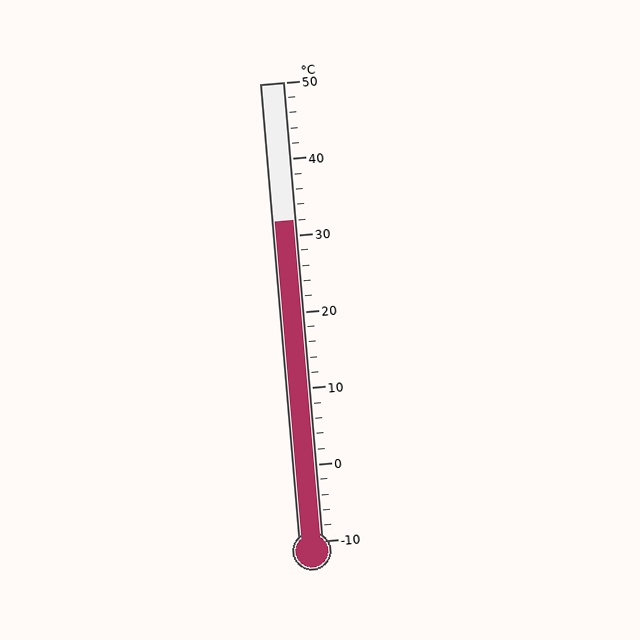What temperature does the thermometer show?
The thermometer shows approximately 32°C.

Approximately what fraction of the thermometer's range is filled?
The thermometer is filled to approximately 70% of its range.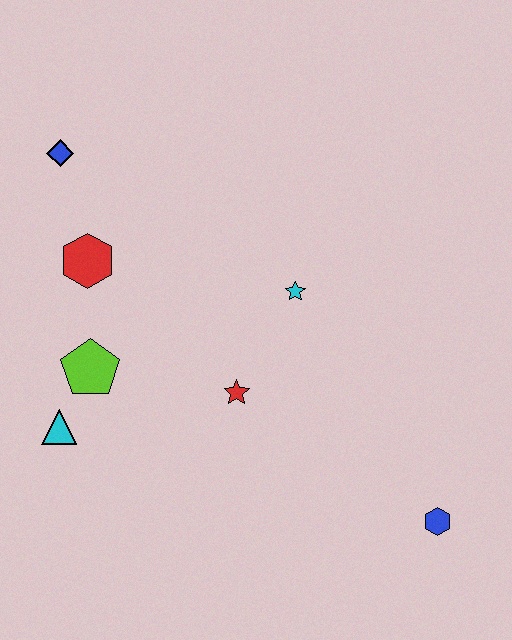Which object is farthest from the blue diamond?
The blue hexagon is farthest from the blue diamond.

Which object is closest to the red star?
The cyan star is closest to the red star.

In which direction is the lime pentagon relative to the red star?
The lime pentagon is to the left of the red star.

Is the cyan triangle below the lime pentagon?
Yes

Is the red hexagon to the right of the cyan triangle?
Yes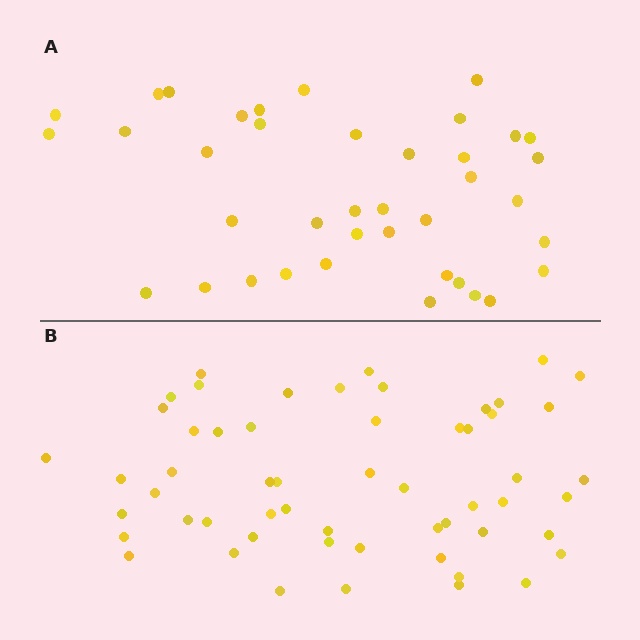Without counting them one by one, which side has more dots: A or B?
Region B (the bottom region) has more dots.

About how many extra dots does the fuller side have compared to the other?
Region B has approximately 15 more dots than region A.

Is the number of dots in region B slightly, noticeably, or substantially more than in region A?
Region B has noticeably more, but not dramatically so. The ratio is roughly 1.4 to 1.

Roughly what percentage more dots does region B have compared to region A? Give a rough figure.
About 45% more.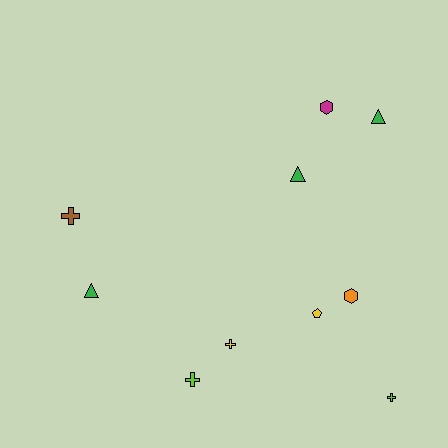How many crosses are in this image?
There are 4 crosses.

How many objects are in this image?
There are 10 objects.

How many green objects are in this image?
There are 3 green objects.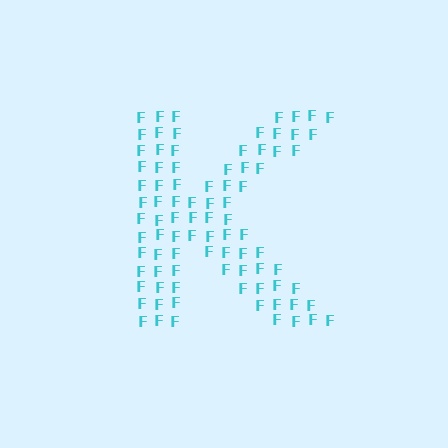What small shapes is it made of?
It is made of small letter F's.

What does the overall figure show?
The overall figure shows the letter K.